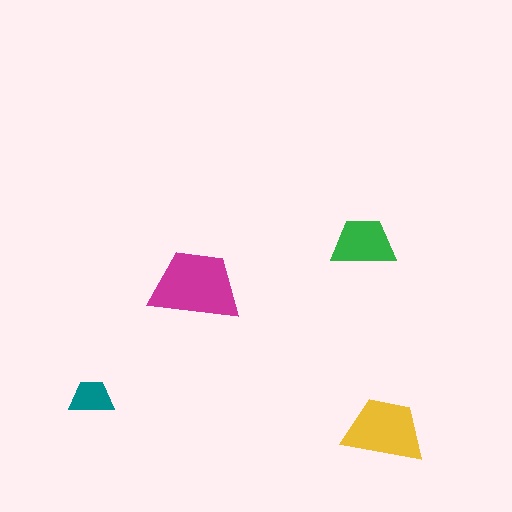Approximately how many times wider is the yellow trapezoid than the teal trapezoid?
About 2 times wider.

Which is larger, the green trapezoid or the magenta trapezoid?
The magenta one.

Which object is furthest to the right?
The yellow trapezoid is rightmost.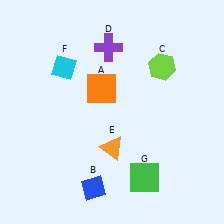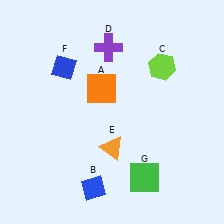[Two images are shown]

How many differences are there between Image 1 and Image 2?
There is 1 difference between the two images.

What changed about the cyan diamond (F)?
In Image 1, F is cyan. In Image 2, it changed to blue.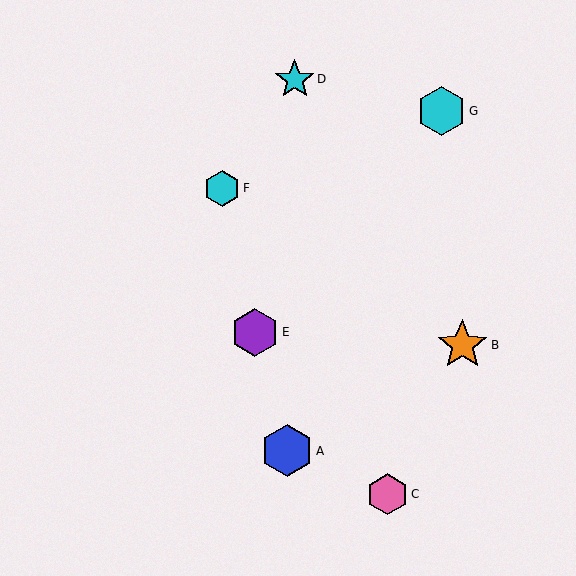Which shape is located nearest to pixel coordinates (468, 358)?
The orange star (labeled B) at (462, 345) is nearest to that location.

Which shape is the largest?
The blue hexagon (labeled A) is the largest.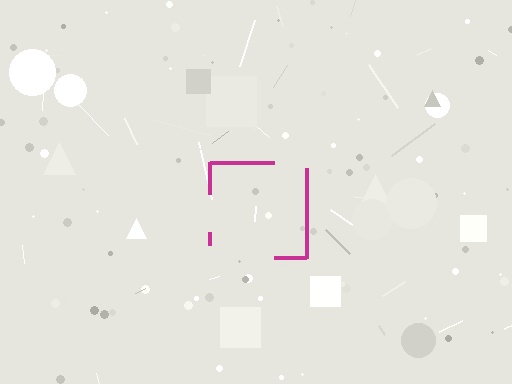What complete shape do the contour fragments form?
The contour fragments form a square.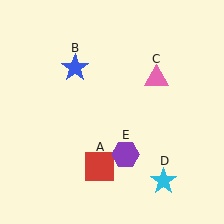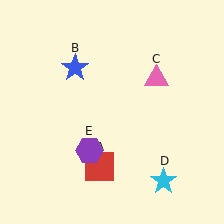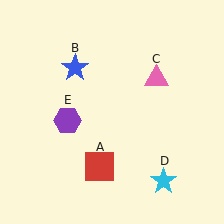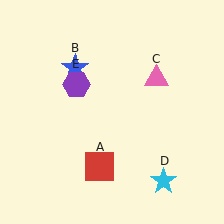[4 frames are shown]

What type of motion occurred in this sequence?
The purple hexagon (object E) rotated clockwise around the center of the scene.